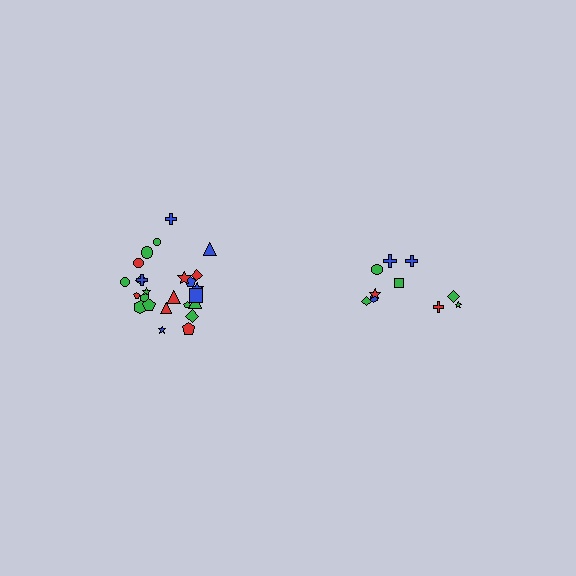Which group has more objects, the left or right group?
The left group.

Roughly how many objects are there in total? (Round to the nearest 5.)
Roughly 35 objects in total.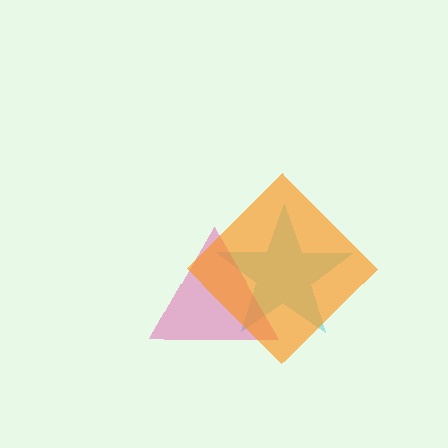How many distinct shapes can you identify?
There are 3 distinct shapes: a cyan star, a magenta triangle, an orange diamond.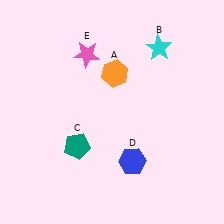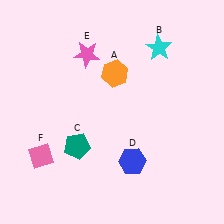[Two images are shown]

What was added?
A pink diamond (F) was added in Image 2.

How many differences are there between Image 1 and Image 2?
There is 1 difference between the two images.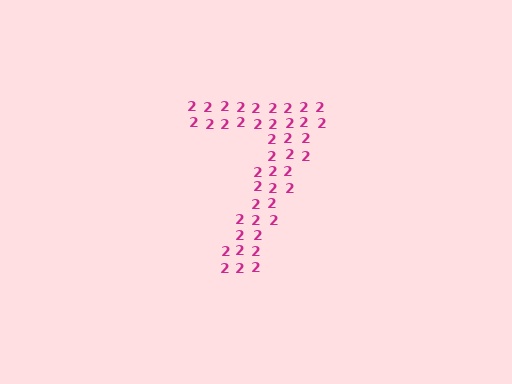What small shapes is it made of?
It is made of small digit 2's.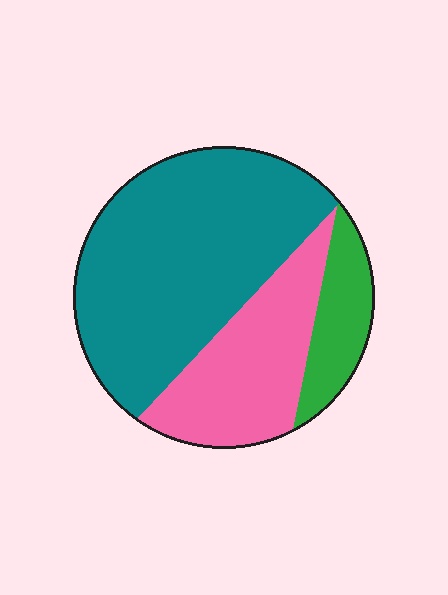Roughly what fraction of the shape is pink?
Pink covers around 30% of the shape.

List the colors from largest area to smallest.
From largest to smallest: teal, pink, green.